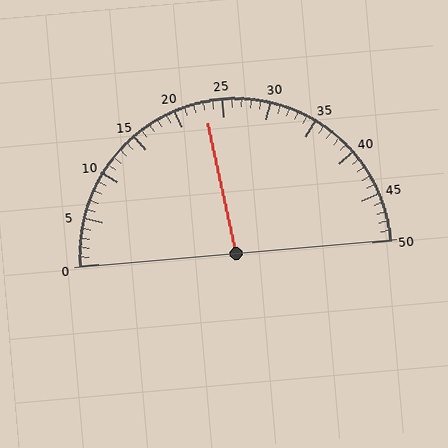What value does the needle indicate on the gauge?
The needle indicates approximately 23.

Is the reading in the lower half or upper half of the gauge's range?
The reading is in the lower half of the range (0 to 50).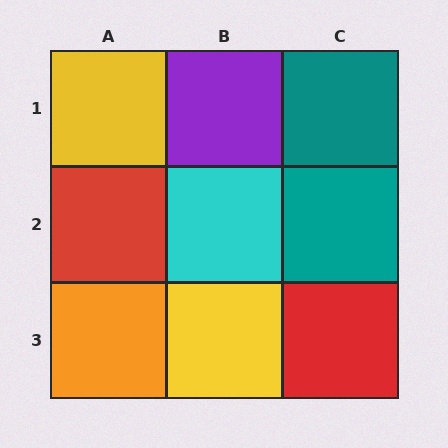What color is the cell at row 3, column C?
Red.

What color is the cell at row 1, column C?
Teal.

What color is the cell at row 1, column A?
Yellow.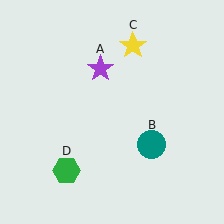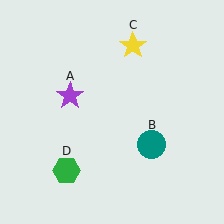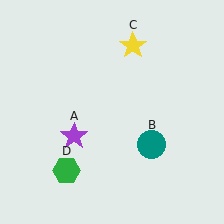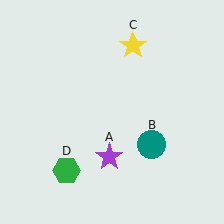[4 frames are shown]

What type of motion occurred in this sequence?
The purple star (object A) rotated counterclockwise around the center of the scene.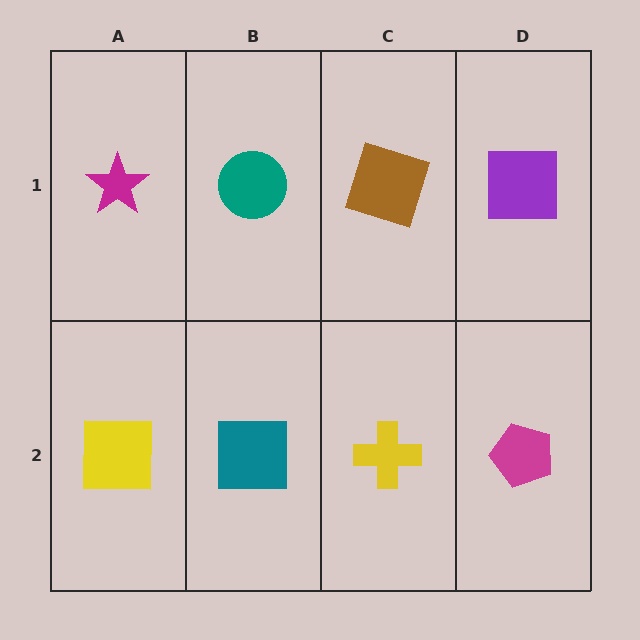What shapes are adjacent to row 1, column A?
A yellow square (row 2, column A), a teal circle (row 1, column B).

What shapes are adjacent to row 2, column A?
A magenta star (row 1, column A), a teal square (row 2, column B).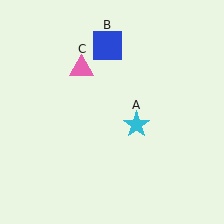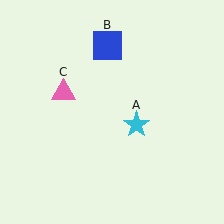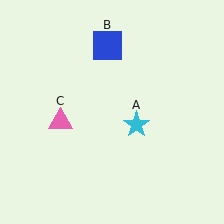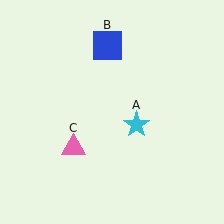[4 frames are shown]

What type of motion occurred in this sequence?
The pink triangle (object C) rotated counterclockwise around the center of the scene.